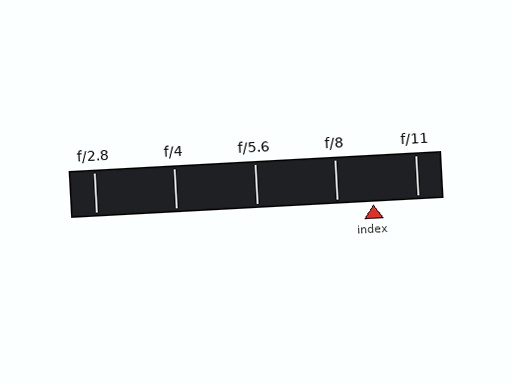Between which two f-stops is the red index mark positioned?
The index mark is between f/8 and f/11.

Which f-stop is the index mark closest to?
The index mark is closest to f/8.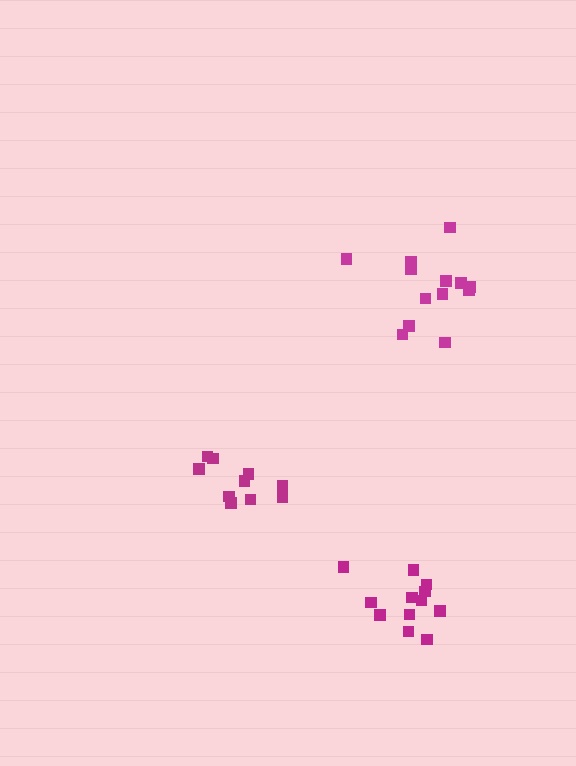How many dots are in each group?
Group 1: 10 dots, Group 2: 12 dots, Group 3: 13 dots (35 total).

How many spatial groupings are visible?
There are 3 spatial groupings.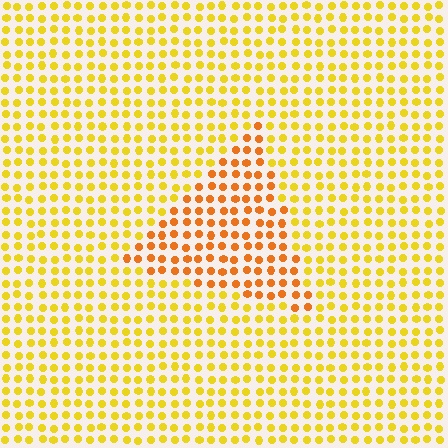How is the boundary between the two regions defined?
The boundary is defined purely by a slight shift in hue (about 29 degrees). Spacing, size, and orientation are identical on both sides.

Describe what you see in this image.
The image is filled with small yellow elements in a uniform arrangement. A triangle-shaped region is visible where the elements are tinted to a slightly different hue, forming a subtle color boundary.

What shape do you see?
I see a triangle.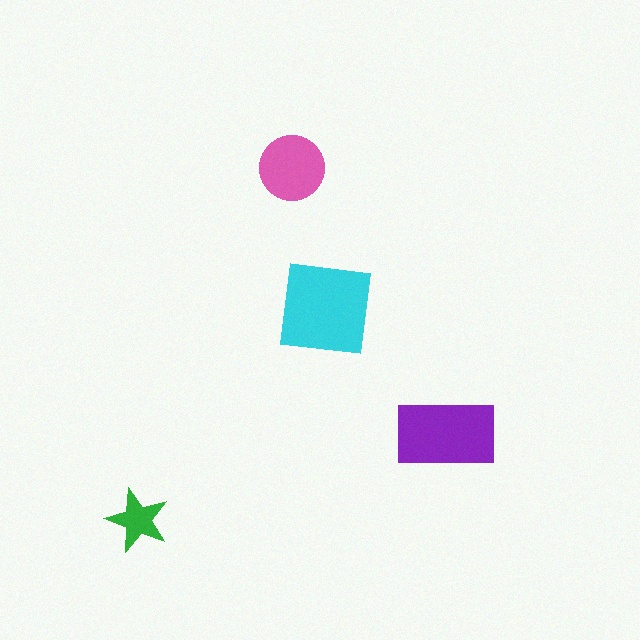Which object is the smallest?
The green star.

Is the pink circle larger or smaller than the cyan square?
Smaller.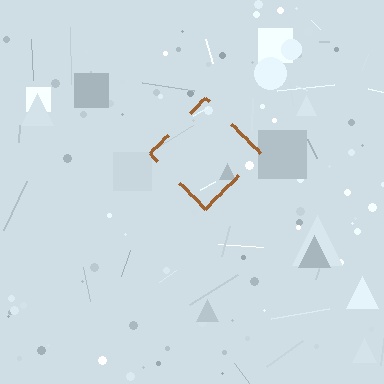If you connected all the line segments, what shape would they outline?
They would outline a diamond.